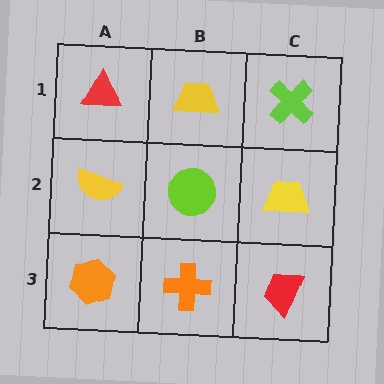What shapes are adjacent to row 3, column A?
A yellow semicircle (row 2, column A), an orange cross (row 3, column B).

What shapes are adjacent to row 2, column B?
A yellow trapezoid (row 1, column B), an orange cross (row 3, column B), a yellow semicircle (row 2, column A), a yellow trapezoid (row 2, column C).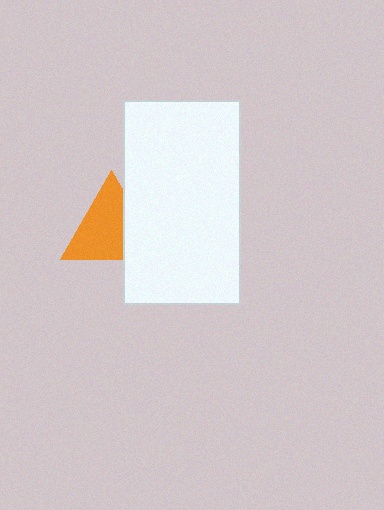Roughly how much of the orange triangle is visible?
Most of it is visible (roughly 70%).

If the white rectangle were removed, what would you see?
You would see the complete orange triangle.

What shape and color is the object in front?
The object in front is a white rectangle.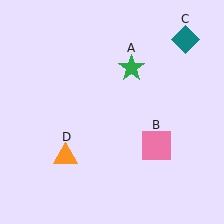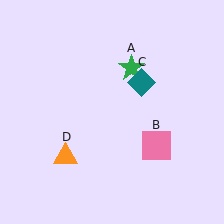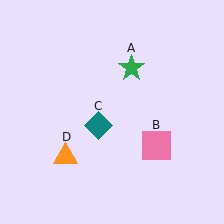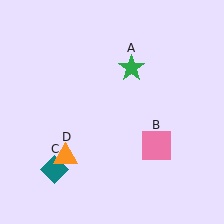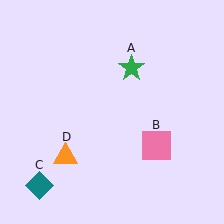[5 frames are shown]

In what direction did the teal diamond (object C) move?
The teal diamond (object C) moved down and to the left.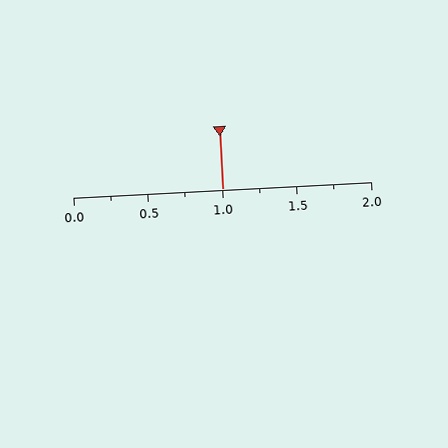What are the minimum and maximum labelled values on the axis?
The axis runs from 0.0 to 2.0.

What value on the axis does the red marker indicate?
The marker indicates approximately 1.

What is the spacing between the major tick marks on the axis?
The major ticks are spaced 0.5 apart.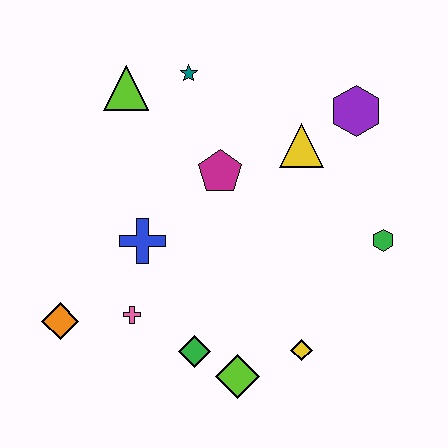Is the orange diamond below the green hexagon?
Yes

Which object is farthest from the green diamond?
The purple hexagon is farthest from the green diamond.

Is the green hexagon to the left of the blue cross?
No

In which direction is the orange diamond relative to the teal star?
The orange diamond is below the teal star.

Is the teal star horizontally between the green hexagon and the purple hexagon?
No